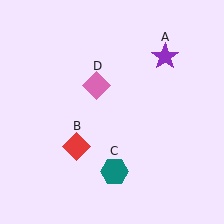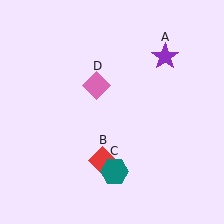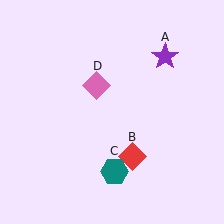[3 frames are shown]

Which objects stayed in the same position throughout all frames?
Purple star (object A) and teal hexagon (object C) and pink diamond (object D) remained stationary.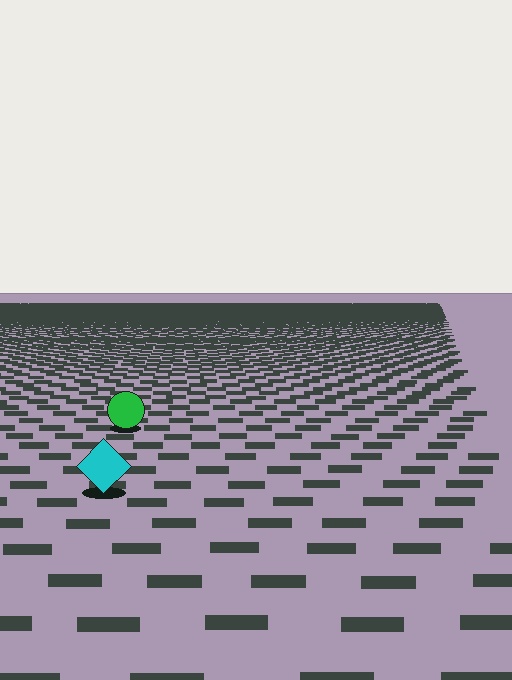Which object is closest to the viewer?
The cyan diamond is closest. The texture marks near it are larger and more spread out.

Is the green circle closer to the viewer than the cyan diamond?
No. The cyan diamond is closer — you can tell from the texture gradient: the ground texture is coarser near it.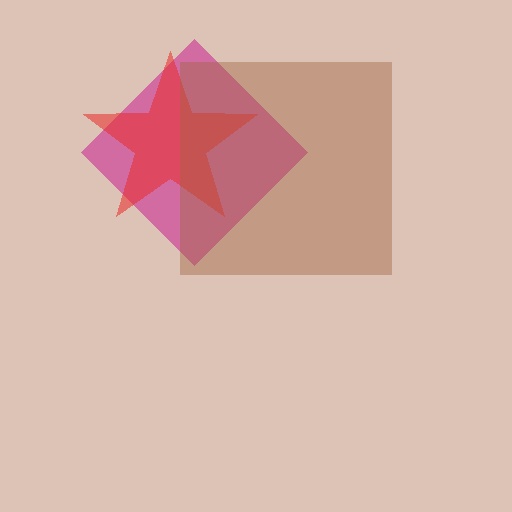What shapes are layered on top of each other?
The layered shapes are: a magenta diamond, a red star, a brown square.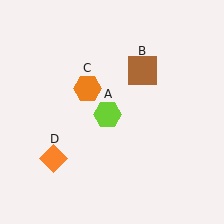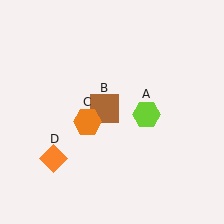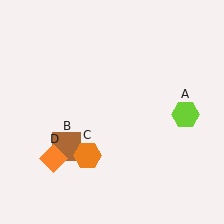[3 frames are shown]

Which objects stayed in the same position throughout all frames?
Orange diamond (object D) remained stationary.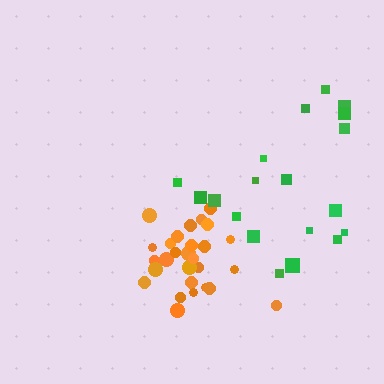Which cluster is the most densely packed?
Orange.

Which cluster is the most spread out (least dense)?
Green.